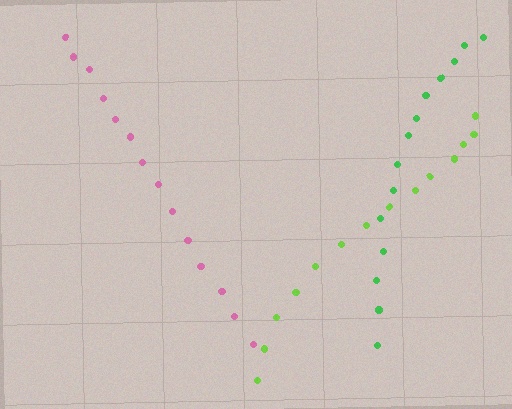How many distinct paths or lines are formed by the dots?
There are 3 distinct paths.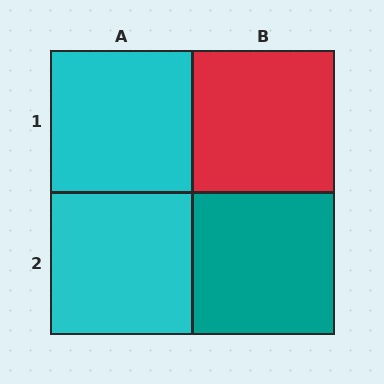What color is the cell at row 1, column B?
Red.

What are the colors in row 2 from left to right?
Cyan, teal.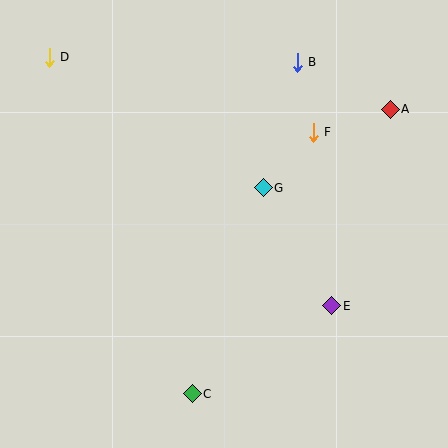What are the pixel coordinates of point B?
Point B is at (297, 63).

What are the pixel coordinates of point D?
Point D is at (49, 57).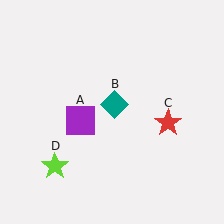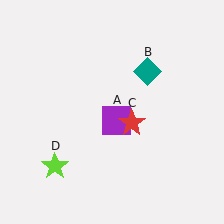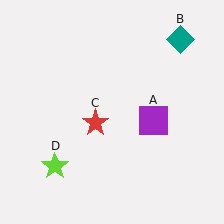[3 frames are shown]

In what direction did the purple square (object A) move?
The purple square (object A) moved right.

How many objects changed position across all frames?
3 objects changed position: purple square (object A), teal diamond (object B), red star (object C).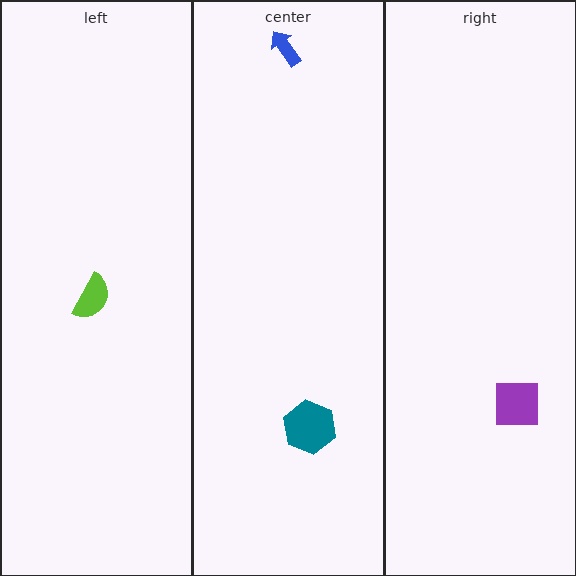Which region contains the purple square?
The right region.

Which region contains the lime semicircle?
The left region.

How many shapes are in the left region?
1.